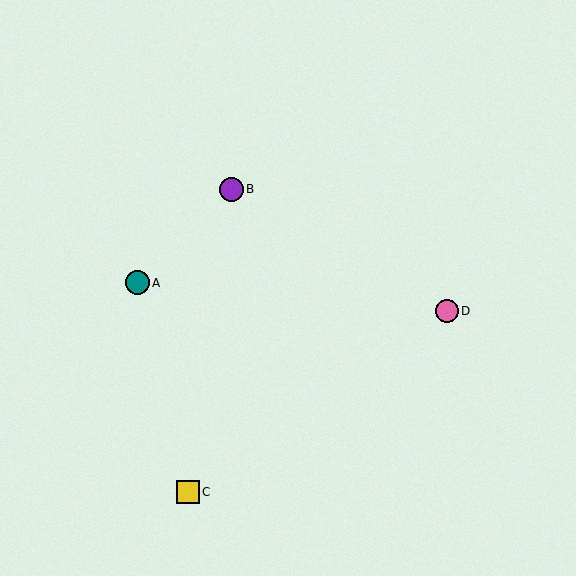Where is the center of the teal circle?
The center of the teal circle is at (137, 283).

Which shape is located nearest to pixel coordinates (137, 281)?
The teal circle (labeled A) at (137, 283) is nearest to that location.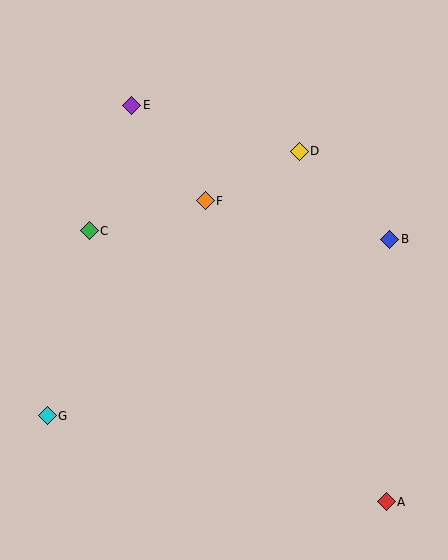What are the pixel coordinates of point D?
Point D is at (299, 151).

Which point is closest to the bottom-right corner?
Point A is closest to the bottom-right corner.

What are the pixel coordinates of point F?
Point F is at (205, 201).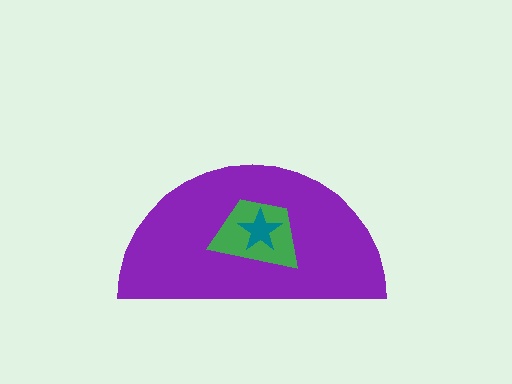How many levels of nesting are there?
3.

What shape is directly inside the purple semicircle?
The green trapezoid.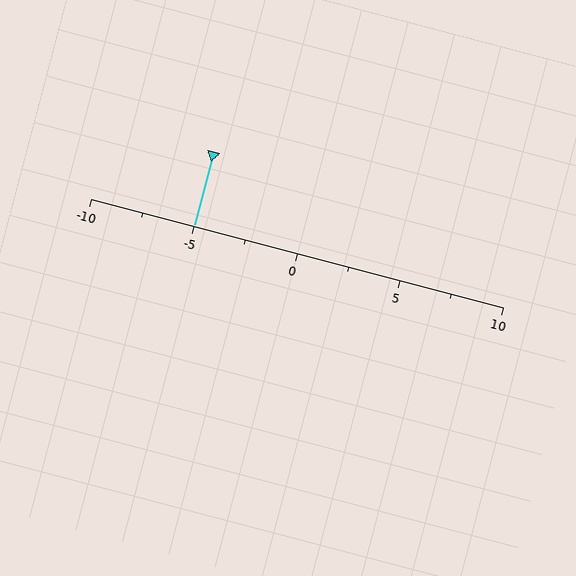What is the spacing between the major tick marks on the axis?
The major ticks are spaced 5 apart.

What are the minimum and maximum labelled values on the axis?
The axis runs from -10 to 10.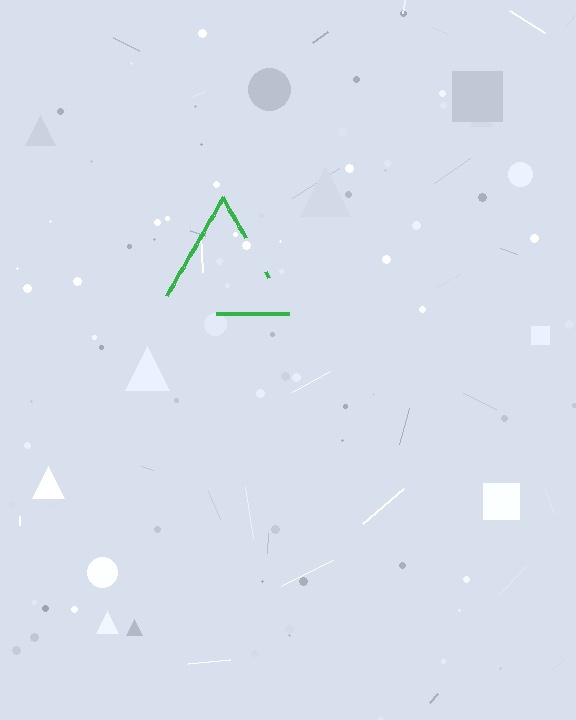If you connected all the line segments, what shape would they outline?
They would outline a triangle.